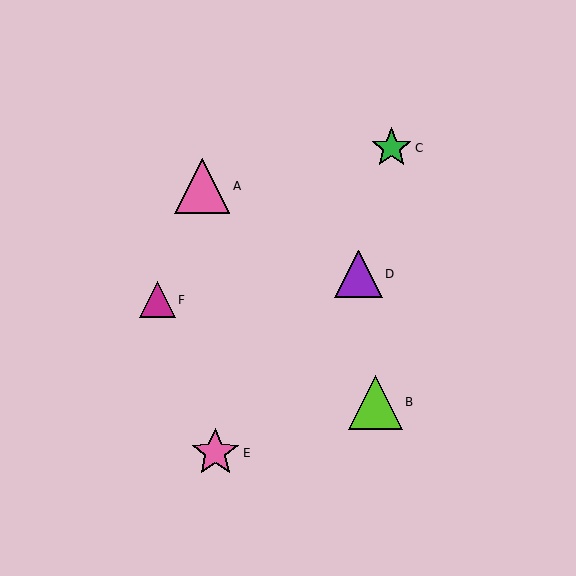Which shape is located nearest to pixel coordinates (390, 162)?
The green star (labeled C) at (392, 148) is nearest to that location.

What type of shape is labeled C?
Shape C is a green star.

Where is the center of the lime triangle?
The center of the lime triangle is at (375, 402).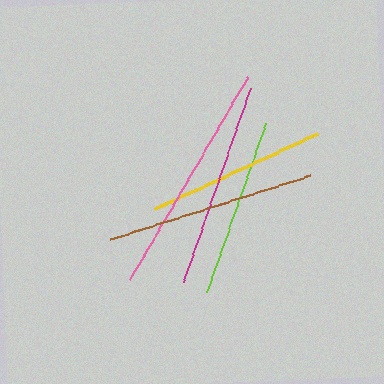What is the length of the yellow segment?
The yellow segment is approximately 180 pixels long.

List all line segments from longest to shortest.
From longest to shortest: pink, brown, magenta, yellow, lime.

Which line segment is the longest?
The pink line is the longest at approximately 234 pixels.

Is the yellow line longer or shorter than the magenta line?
The magenta line is longer than the yellow line.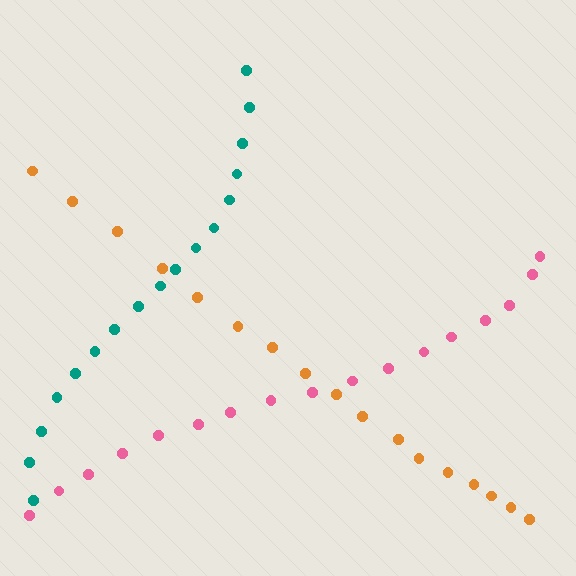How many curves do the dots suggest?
There are 3 distinct paths.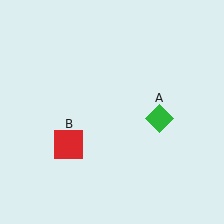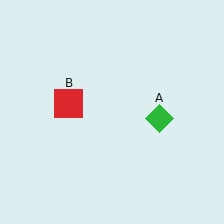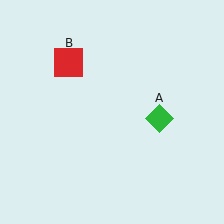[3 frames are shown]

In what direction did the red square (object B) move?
The red square (object B) moved up.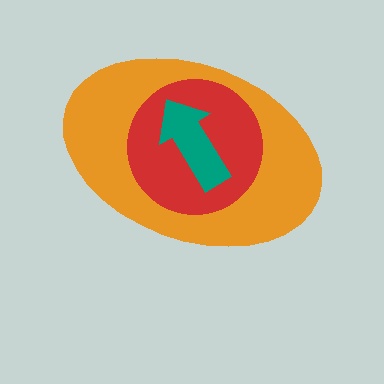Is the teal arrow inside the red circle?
Yes.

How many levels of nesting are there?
3.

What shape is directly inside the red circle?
The teal arrow.